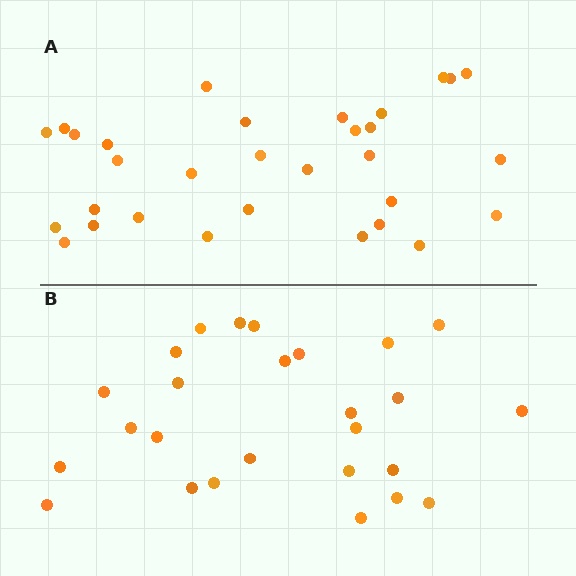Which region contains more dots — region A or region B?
Region A (the top region) has more dots.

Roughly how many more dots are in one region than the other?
Region A has about 5 more dots than region B.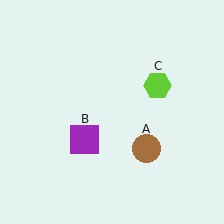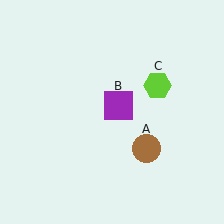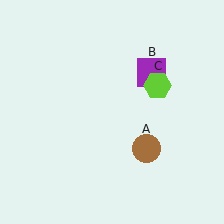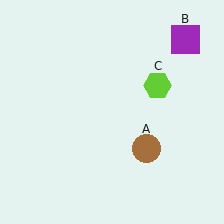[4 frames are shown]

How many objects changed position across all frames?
1 object changed position: purple square (object B).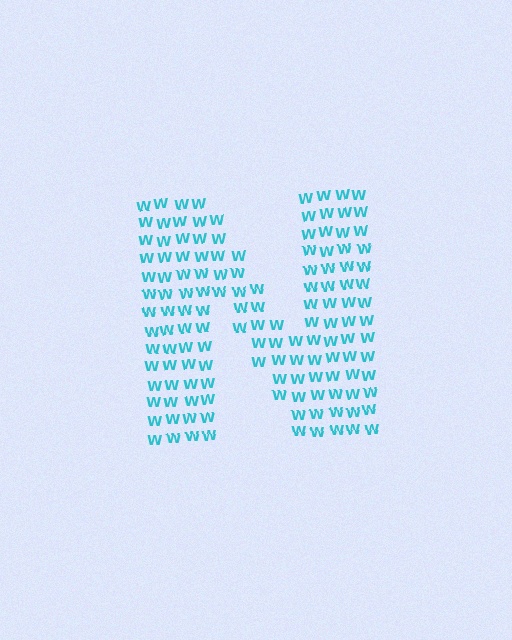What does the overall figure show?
The overall figure shows the letter N.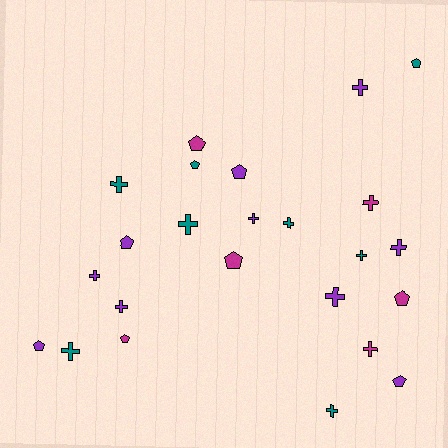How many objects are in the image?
There are 24 objects.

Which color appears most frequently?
Purple, with 10 objects.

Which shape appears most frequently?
Cross, with 14 objects.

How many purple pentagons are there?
There are 4 purple pentagons.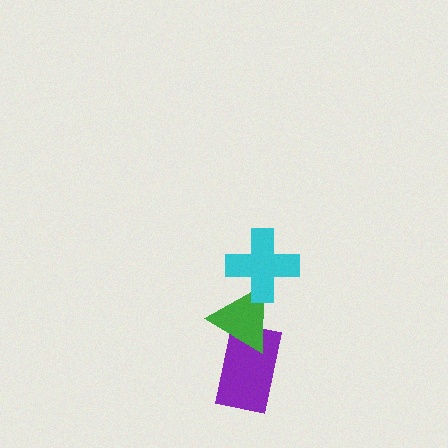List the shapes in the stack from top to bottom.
From top to bottom: the cyan cross, the green triangle, the purple rectangle.